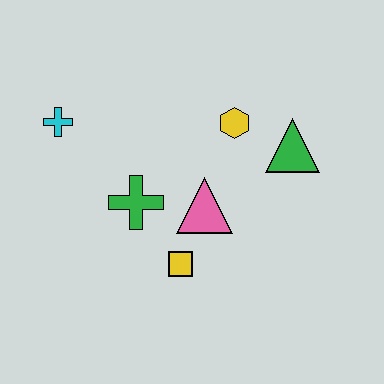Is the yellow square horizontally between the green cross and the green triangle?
Yes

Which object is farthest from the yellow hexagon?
The cyan cross is farthest from the yellow hexagon.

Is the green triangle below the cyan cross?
Yes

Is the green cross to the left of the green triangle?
Yes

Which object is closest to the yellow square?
The pink triangle is closest to the yellow square.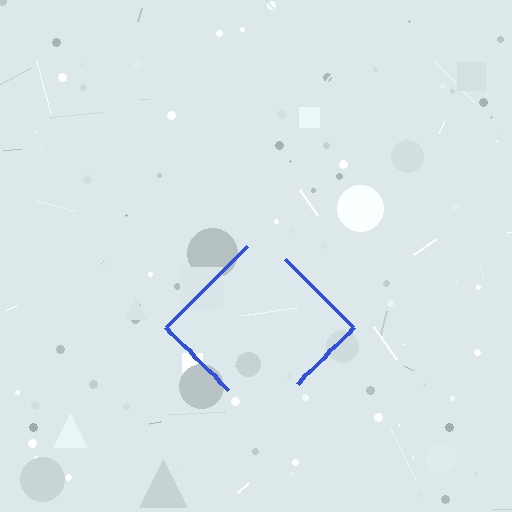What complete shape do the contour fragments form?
The contour fragments form a diamond.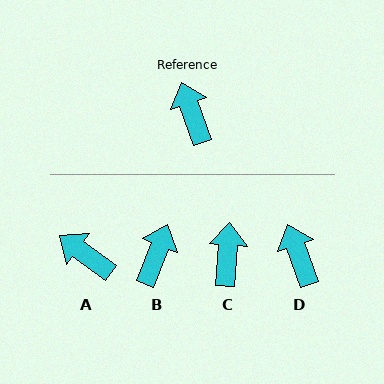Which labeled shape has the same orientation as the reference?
D.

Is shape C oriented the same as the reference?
No, it is off by about 24 degrees.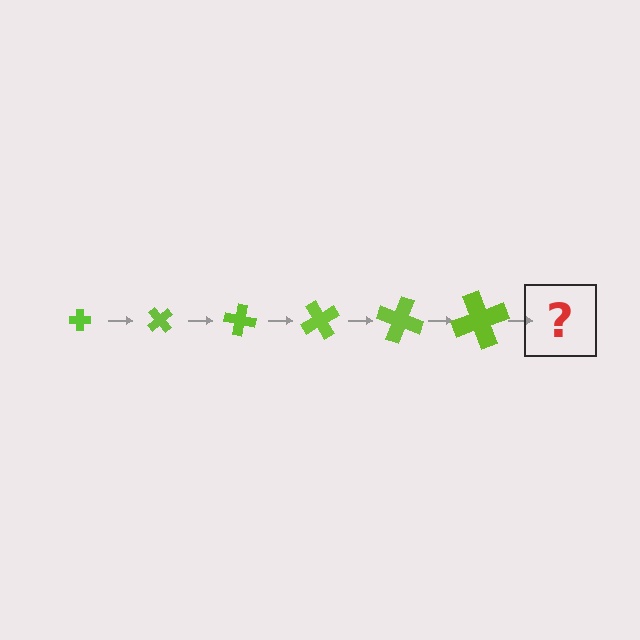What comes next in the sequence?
The next element should be a cross, larger than the previous one and rotated 300 degrees from the start.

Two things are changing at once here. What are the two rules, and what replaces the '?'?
The two rules are that the cross grows larger each step and it rotates 50 degrees each step. The '?' should be a cross, larger than the previous one and rotated 300 degrees from the start.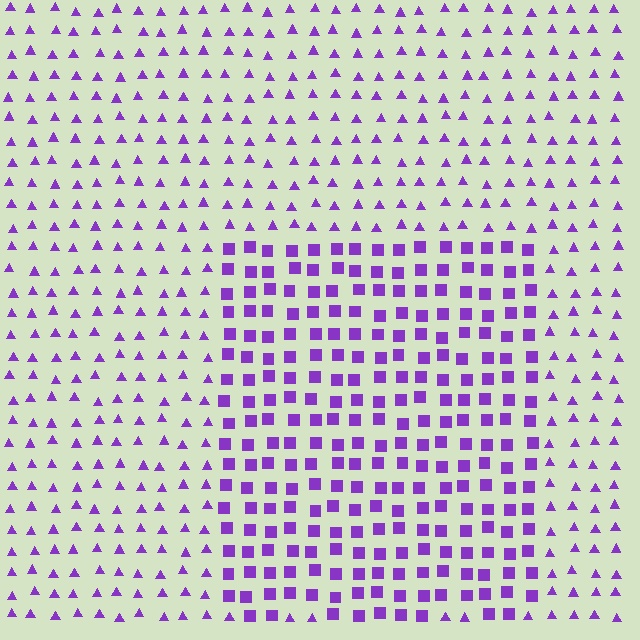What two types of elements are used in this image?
The image uses squares inside the rectangle region and triangles outside it.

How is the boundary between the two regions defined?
The boundary is defined by a change in element shape: squares inside vs. triangles outside. All elements share the same color and spacing.